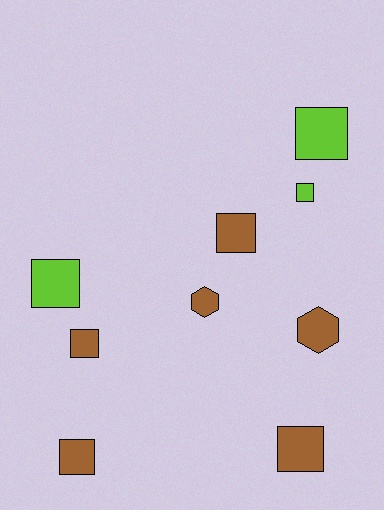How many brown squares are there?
There are 4 brown squares.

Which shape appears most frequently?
Square, with 7 objects.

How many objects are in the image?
There are 9 objects.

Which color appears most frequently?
Brown, with 6 objects.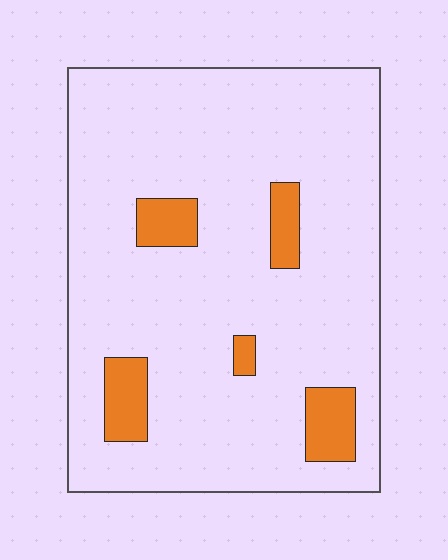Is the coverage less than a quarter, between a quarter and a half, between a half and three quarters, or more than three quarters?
Less than a quarter.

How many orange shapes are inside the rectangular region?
5.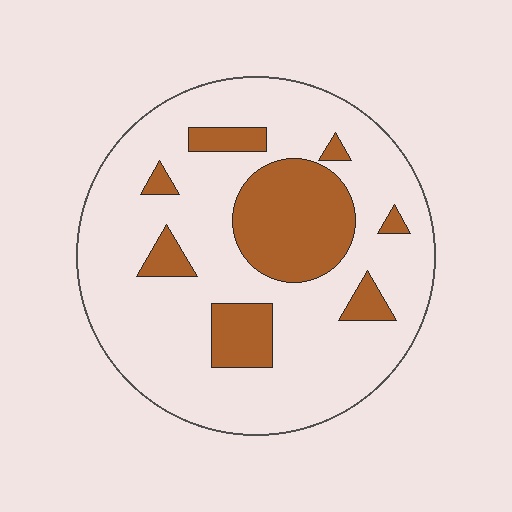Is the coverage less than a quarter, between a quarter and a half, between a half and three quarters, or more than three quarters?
Less than a quarter.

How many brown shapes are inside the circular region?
8.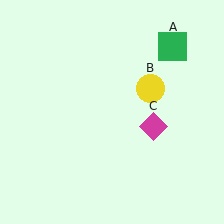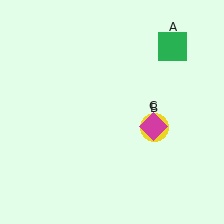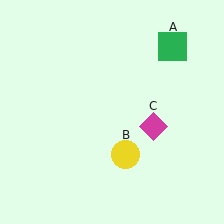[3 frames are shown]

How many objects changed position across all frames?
1 object changed position: yellow circle (object B).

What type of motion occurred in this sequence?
The yellow circle (object B) rotated clockwise around the center of the scene.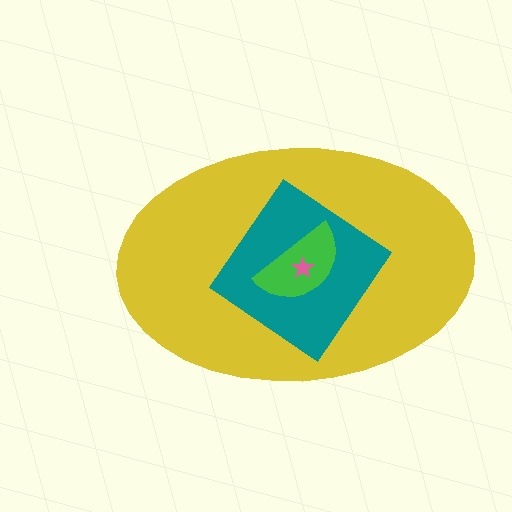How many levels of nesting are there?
4.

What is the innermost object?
The pink star.